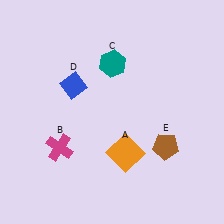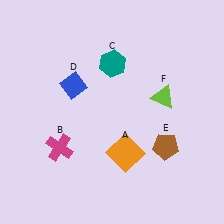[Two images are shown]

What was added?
A lime triangle (F) was added in Image 2.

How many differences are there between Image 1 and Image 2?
There is 1 difference between the two images.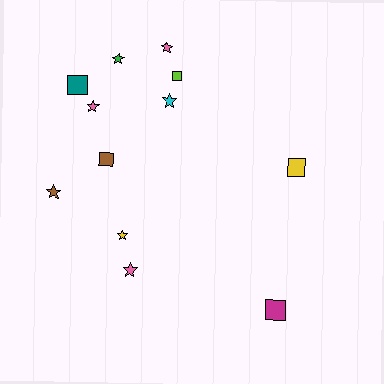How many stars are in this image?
There are 7 stars.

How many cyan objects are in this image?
There is 1 cyan object.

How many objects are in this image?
There are 12 objects.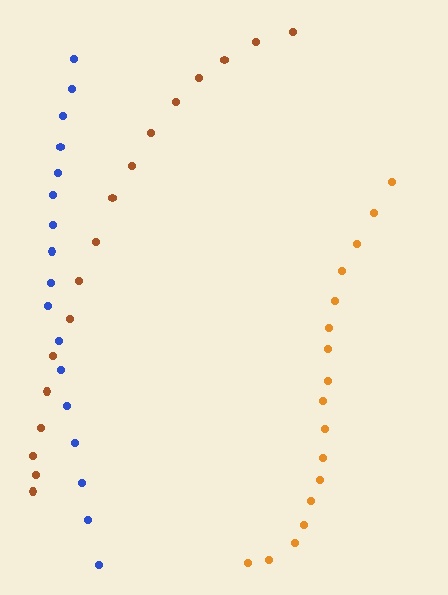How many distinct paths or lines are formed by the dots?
There are 3 distinct paths.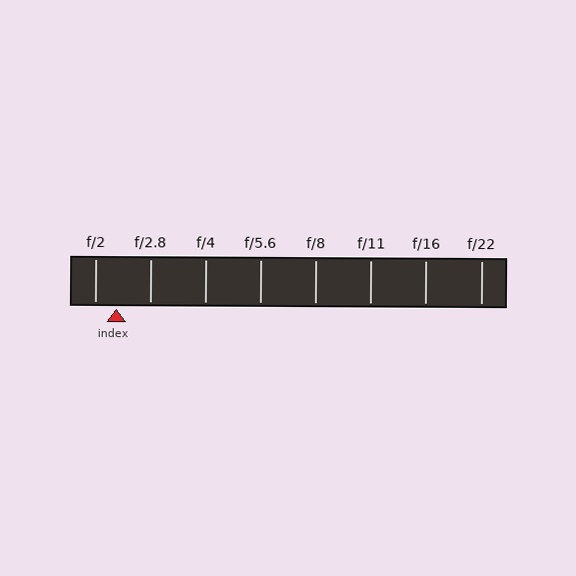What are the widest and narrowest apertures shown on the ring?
The widest aperture shown is f/2 and the narrowest is f/22.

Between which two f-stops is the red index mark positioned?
The index mark is between f/2 and f/2.8.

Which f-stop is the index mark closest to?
The index mark is closest to f/2.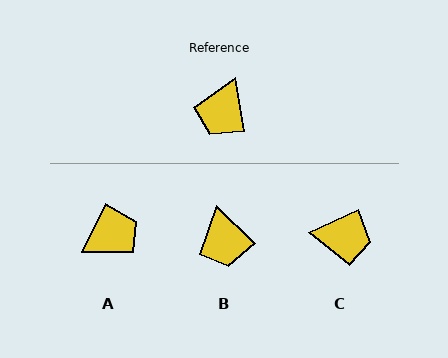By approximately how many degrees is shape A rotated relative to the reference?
Approximately 145 degrees counter-clockwise.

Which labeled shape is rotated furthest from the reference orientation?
A, about 145 degrees away.